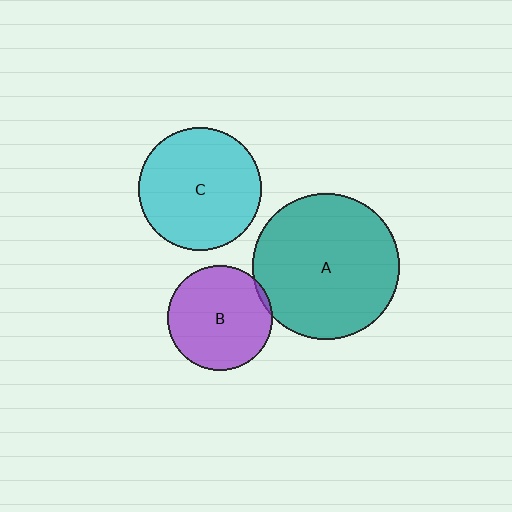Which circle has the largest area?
Circle A (teal).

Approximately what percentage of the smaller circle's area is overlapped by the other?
Approximately 5%.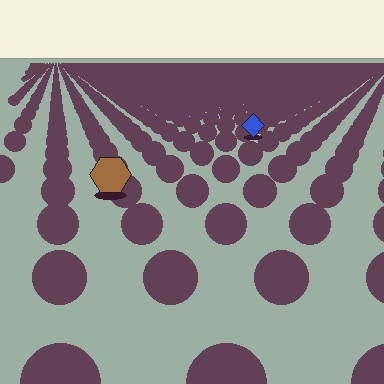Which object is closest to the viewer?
The brown hexagon is closest. The texture marks near it are larger and more spread out.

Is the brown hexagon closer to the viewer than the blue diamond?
Yes. The brown hexagon is closer — you can tell from the texture gradient: the ground texture is coarser near it.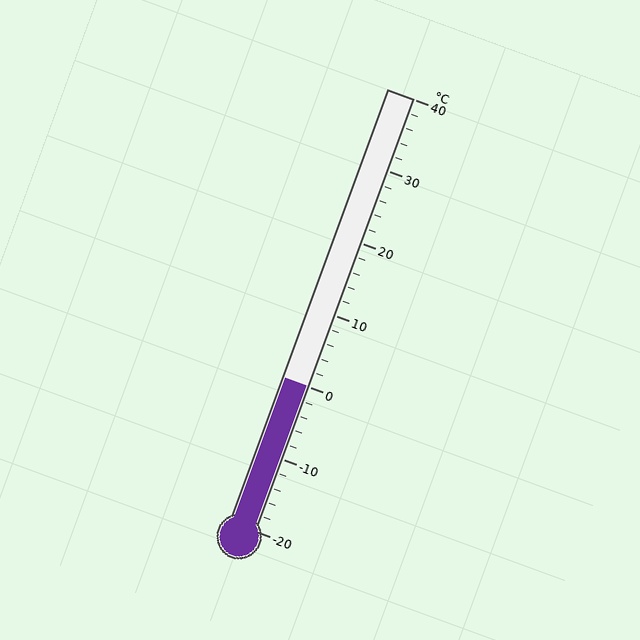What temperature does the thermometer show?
The thermometer shows approximately 0°C.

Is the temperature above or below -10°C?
The temperature is above -10°C.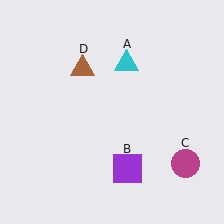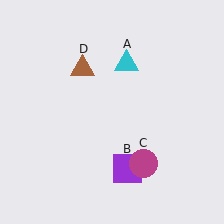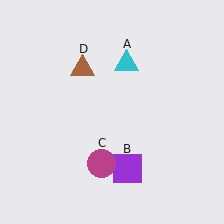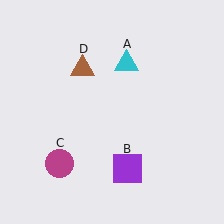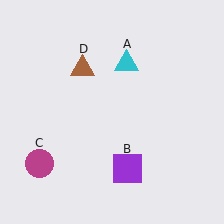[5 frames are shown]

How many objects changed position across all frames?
1 object changed position: magenta circle (object C).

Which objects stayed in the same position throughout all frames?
Cyan triangle (object A) and purple square (object B) and brown triangle (object D) remained stationary.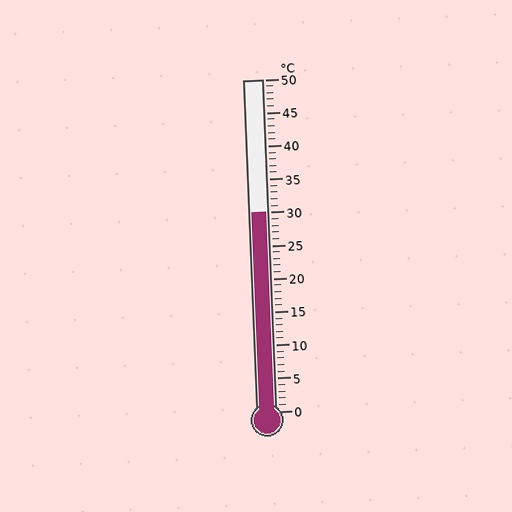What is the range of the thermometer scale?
The thermometer scale ranges from 0°C to 50°C.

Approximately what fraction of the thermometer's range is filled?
The thermometer is filled to approximately 60% of its range.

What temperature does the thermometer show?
The thermometer shows approximately 30°C.